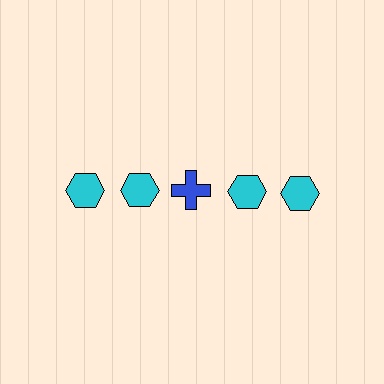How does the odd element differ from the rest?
It differs in both color (blue instead of cyan) and shape (cross instead of hexagon).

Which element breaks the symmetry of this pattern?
The blue cross in the top row, center column breaks the symmetry. All other shapes are cyan hexagons.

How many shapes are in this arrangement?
There are 5 shapes arranged in a grid pattern.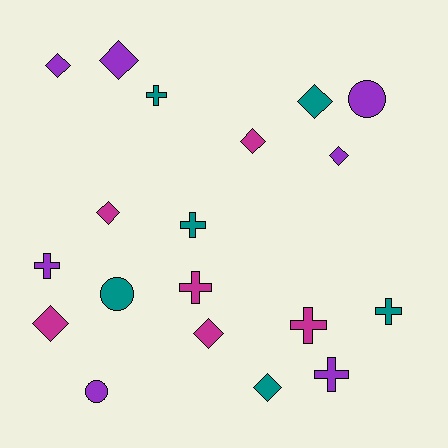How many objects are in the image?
There are 19 objects.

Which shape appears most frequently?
Diamond, with 9 objects.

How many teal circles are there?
There is 1 teal circle.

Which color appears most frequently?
Purple, with 7 objects.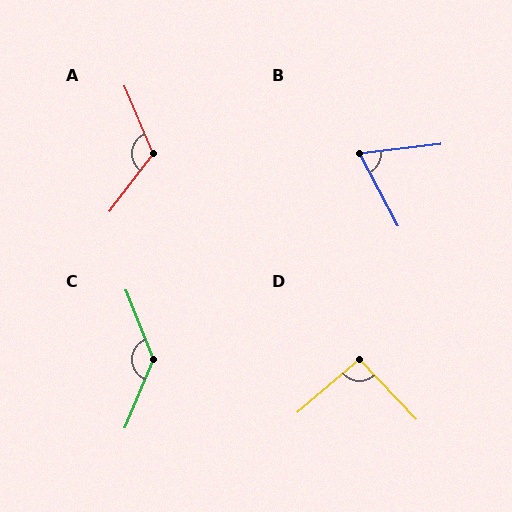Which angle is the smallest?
B, at approximately 69 degrees.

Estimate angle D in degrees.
Approximately 93 degrees.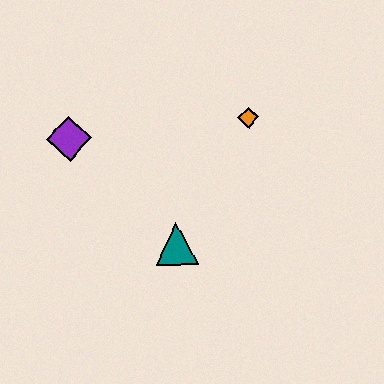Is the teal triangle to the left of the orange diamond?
Yes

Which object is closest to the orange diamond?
The teal triangle is closest to the orange diamond.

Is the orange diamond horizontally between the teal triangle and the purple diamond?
No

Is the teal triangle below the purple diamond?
Yes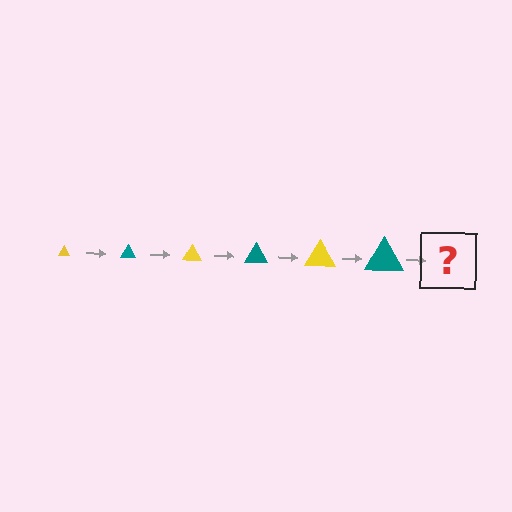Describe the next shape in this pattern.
It should be a yellow triangle, larger than the previous one.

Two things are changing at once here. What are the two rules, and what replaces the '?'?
The two rules are that the triangle grows larger each step and the color cycles through yellow and teal. The '?' should be a yellow triangle, larger than the previous one.